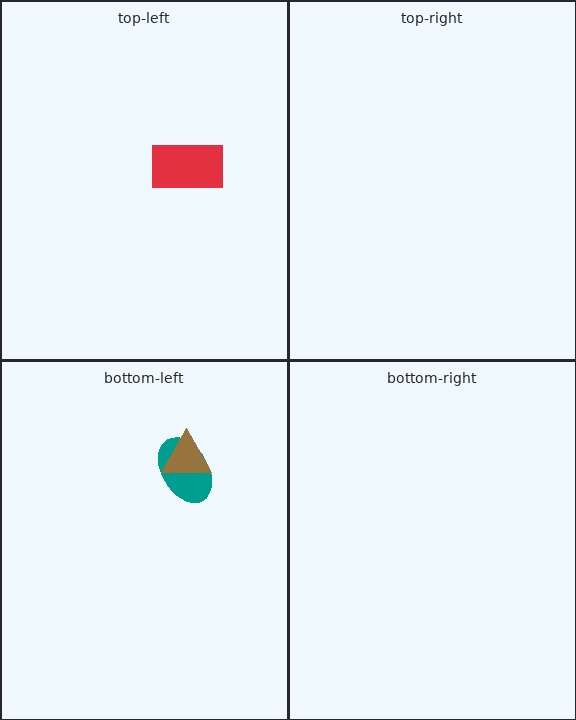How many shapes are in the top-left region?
1.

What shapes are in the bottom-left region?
The teal ellipse, the brown triangle.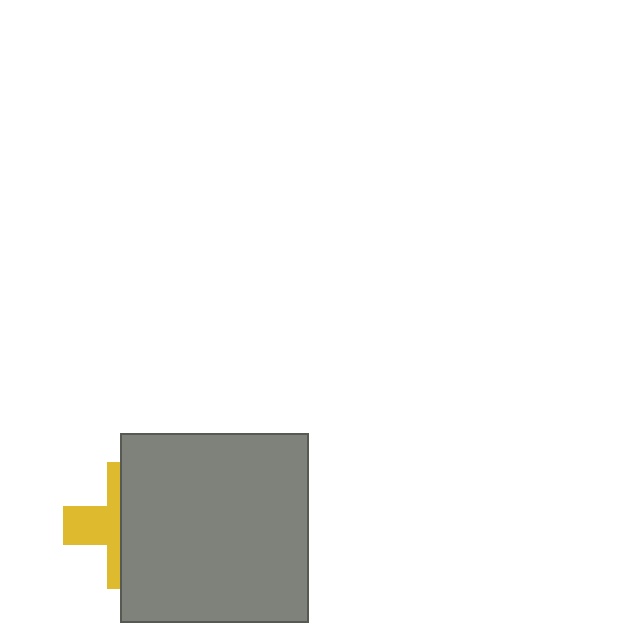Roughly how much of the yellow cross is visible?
A small part of it is visible (roughly 39%).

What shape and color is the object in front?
The object in front is a gray square.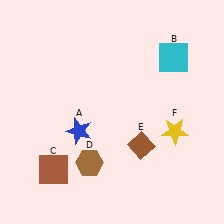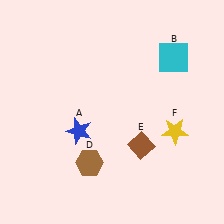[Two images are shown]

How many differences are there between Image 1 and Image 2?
There is 1 difference between the two images.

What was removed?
The brown square (C) was removed in Image 2.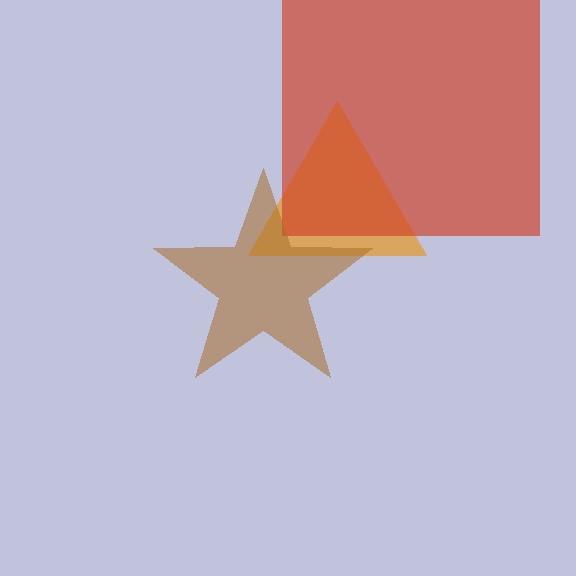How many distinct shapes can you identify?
There are 3 distinct shapes: an orange triangle, a red square, a brown star.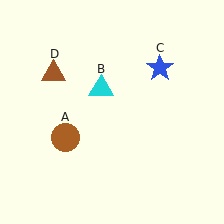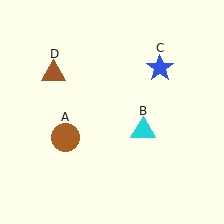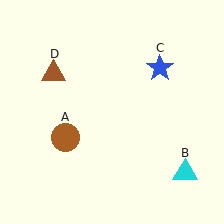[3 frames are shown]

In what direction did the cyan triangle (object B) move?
The cyan triangle (object B) moved down and to the right.